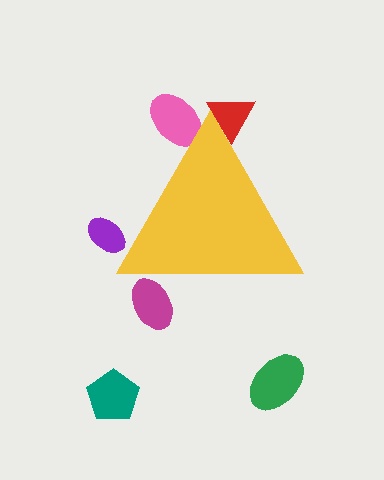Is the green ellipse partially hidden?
No, the green ellipse is fully visible.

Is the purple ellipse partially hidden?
Yes, the purple ellipse is partially hidden behind the yellow triangle.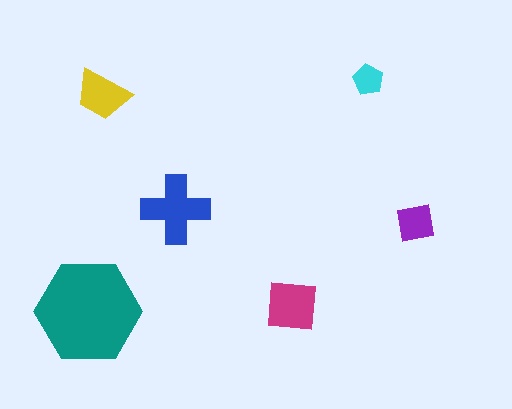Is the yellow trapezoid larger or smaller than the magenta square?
Smaller.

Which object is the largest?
The teal hexagon.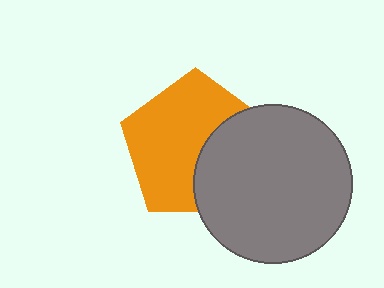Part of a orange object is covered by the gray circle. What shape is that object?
It is a pentagon.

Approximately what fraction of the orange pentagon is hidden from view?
Roughly 36% of the orange pentagon is hidden behind the gray circle.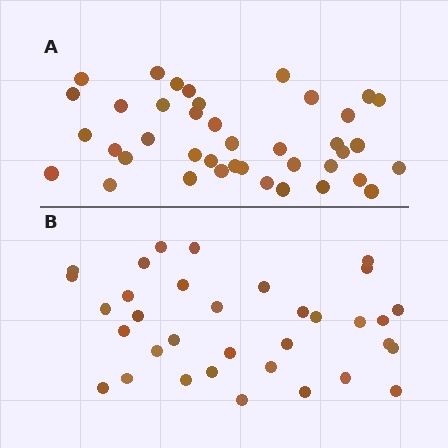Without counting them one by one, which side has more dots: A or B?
Region A (the top region) has more dots.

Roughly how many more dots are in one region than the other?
Region A has about 6 more dots than region B.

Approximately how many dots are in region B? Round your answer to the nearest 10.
About 30 dots. (The exact count is 34, which rounds to 30.)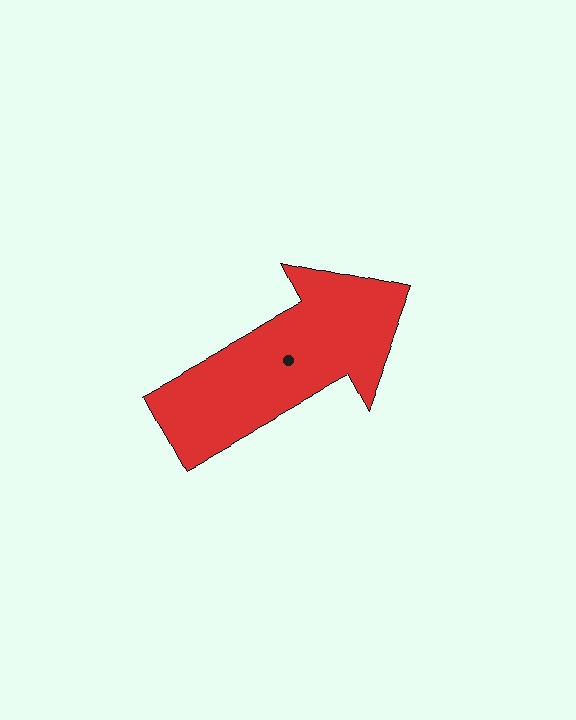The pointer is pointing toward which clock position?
Roughly 2 o'clock.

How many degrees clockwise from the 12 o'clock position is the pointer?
Approximately 61 degrees.